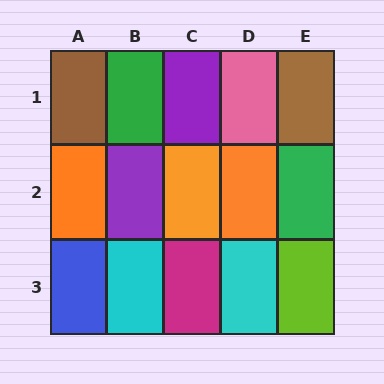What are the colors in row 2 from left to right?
Orange, purple, orange, orange, green.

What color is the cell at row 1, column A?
Brown.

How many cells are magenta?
1 cell is magenta.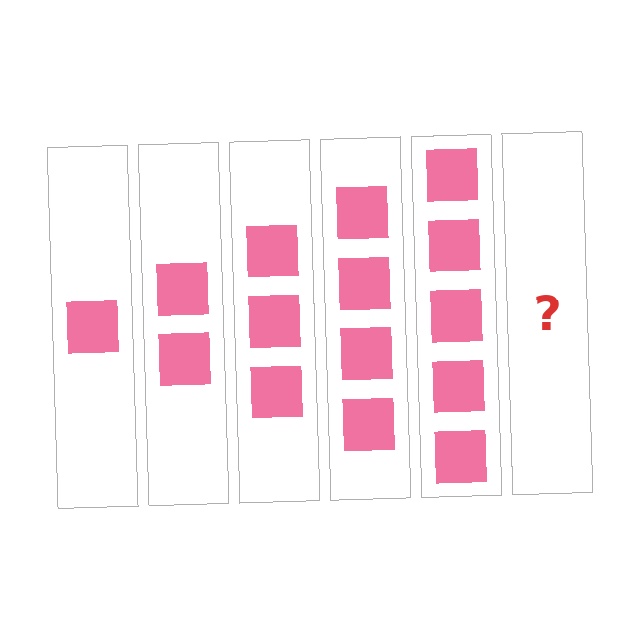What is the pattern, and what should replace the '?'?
The pattern is that each step adds one more square. The '?' should be 6 squares.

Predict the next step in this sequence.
The next step is 6 squares.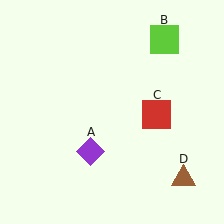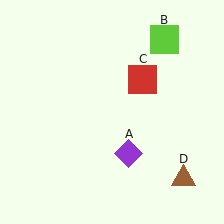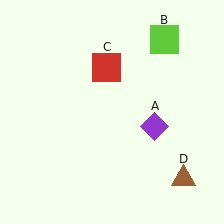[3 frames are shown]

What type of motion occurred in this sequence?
The purple diamond (object A), red square (object C) rotated counterclockwise around the center of the scene.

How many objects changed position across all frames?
2 objects changed position: purple diamond (object A), red square (object C).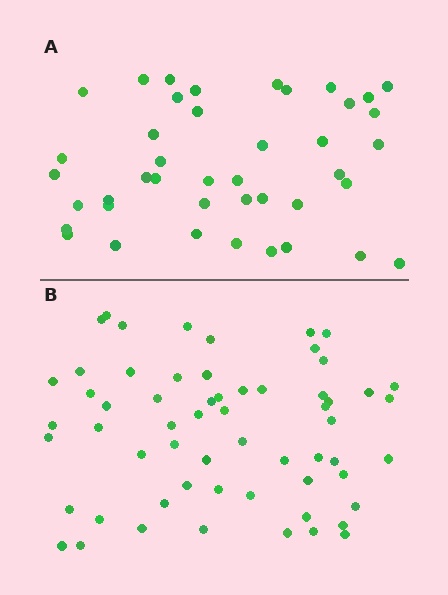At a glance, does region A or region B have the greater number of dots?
Region B (the bottom region) has more dots.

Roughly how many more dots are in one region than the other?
Region B has approximately 20 more dots than region A.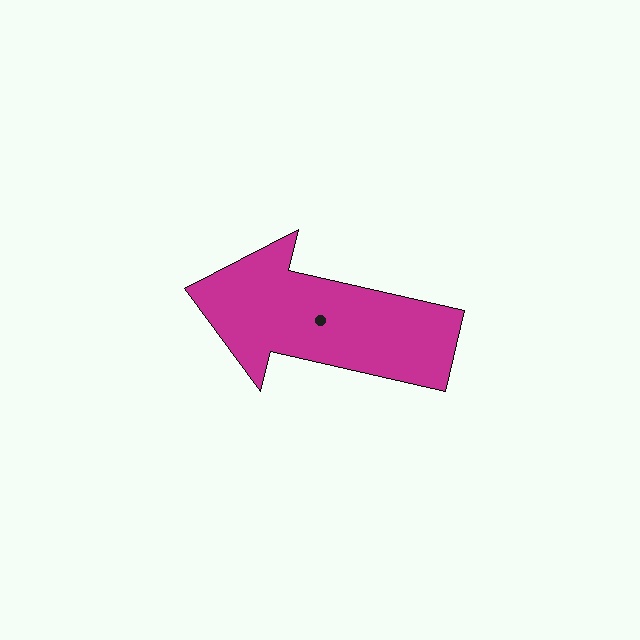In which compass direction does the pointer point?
West.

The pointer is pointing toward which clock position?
Roughly 9 o'clock.